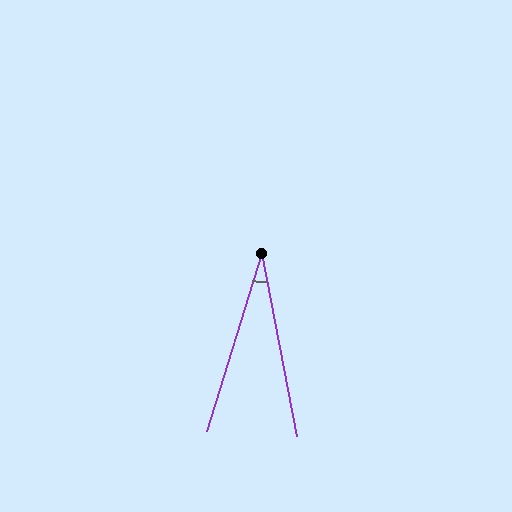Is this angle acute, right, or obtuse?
It is acute.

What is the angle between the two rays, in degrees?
Approximately 28 degrees.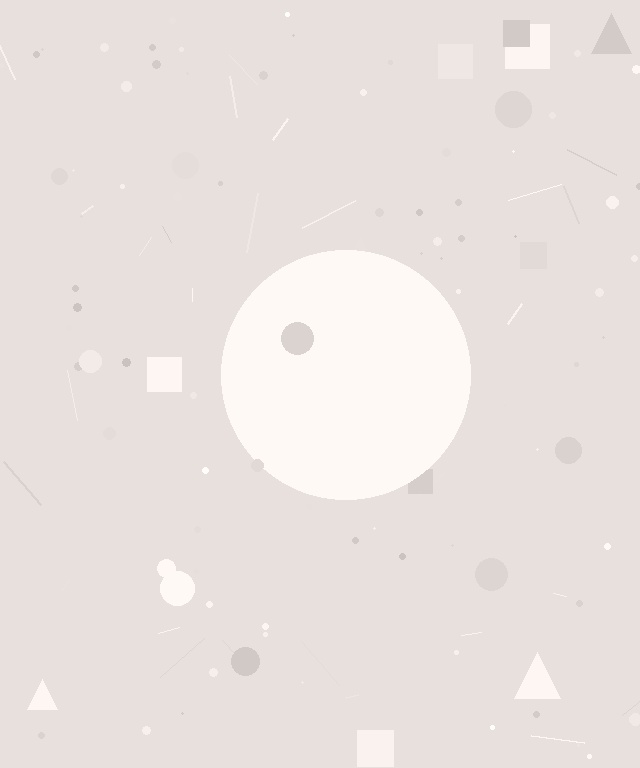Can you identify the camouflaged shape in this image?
The camouflaged shape is a circle.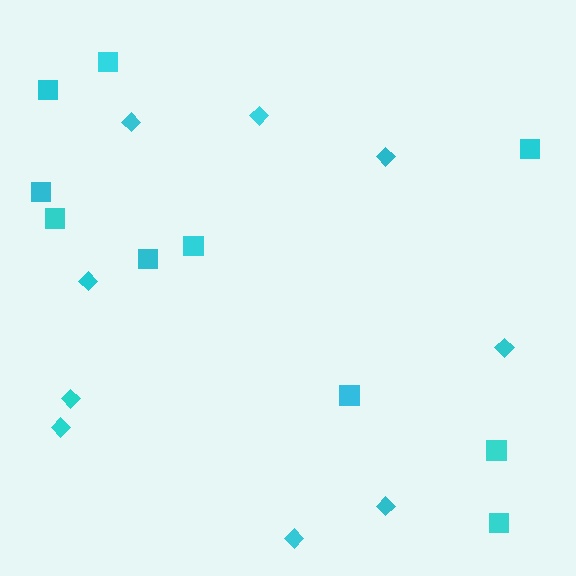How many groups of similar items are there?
There are 2 groups: one group of diamonds (9) and one group of squares (10).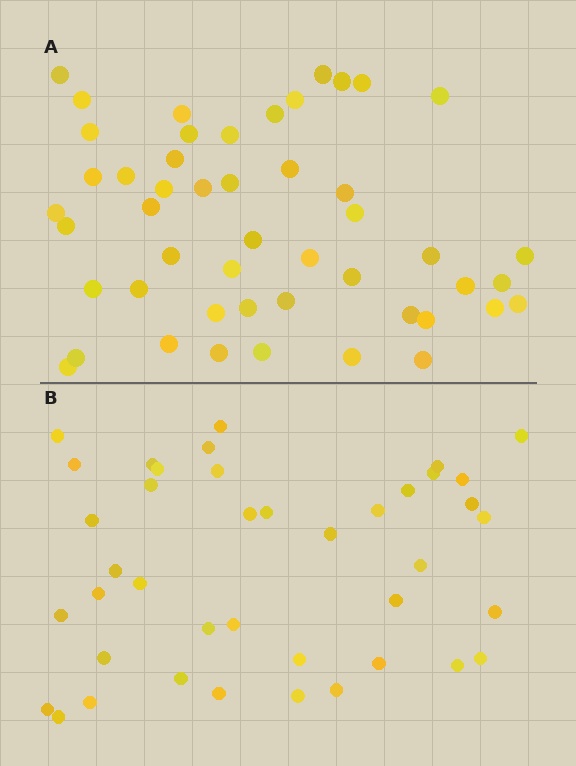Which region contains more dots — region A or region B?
Region A (the top region) has more dots.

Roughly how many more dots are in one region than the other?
Region A has roughly 8 or so more dots than region B.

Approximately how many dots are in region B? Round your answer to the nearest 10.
About 40 dots. (The exact count is 41, which rounds to 40.)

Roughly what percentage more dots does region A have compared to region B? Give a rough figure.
About 20% more.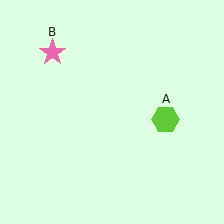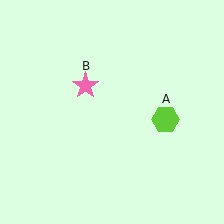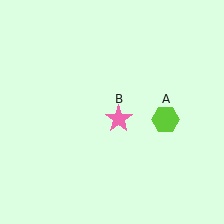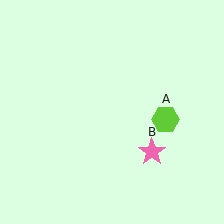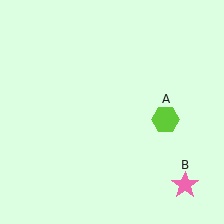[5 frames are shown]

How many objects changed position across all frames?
1 object changed position: pink star (object B).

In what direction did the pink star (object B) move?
The pink star (object B) moved down and to the right.